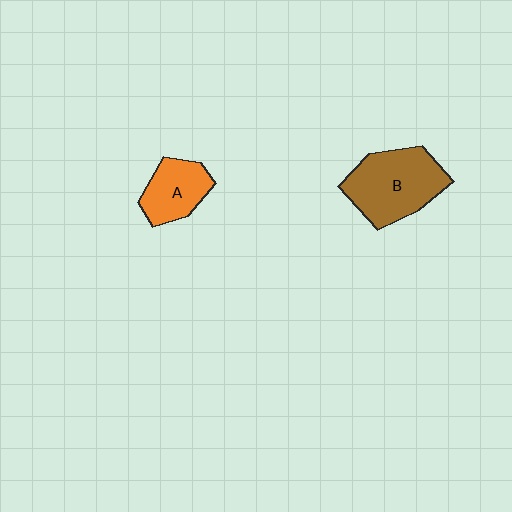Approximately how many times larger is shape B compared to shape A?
Approximately 1.7 times.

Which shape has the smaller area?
Shape A (orange).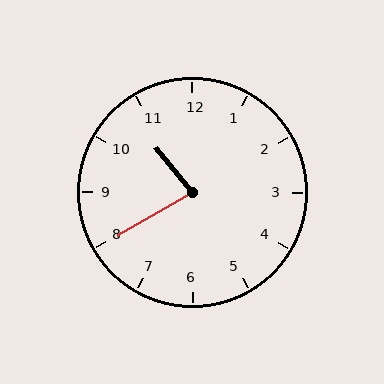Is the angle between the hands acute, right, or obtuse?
It is acute.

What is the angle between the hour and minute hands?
Approximately 80 degrees.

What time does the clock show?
10:40.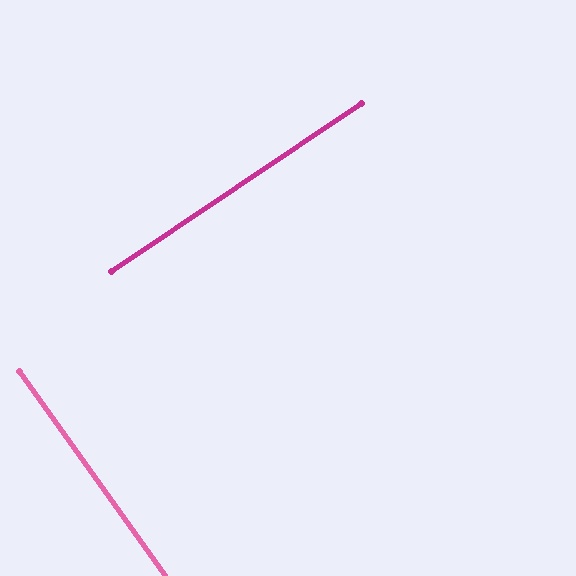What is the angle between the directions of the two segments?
Approximately 88 degrees.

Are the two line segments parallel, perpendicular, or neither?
Perpendicular — they meet at approximately 88°.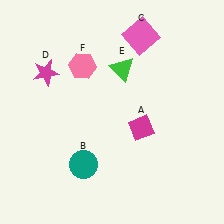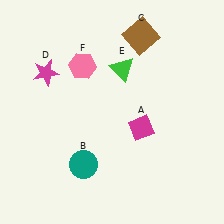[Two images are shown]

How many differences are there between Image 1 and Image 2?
There is 1 difference between the two images.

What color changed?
The square (C) changed from pink in Image 1 to brown in Image 2.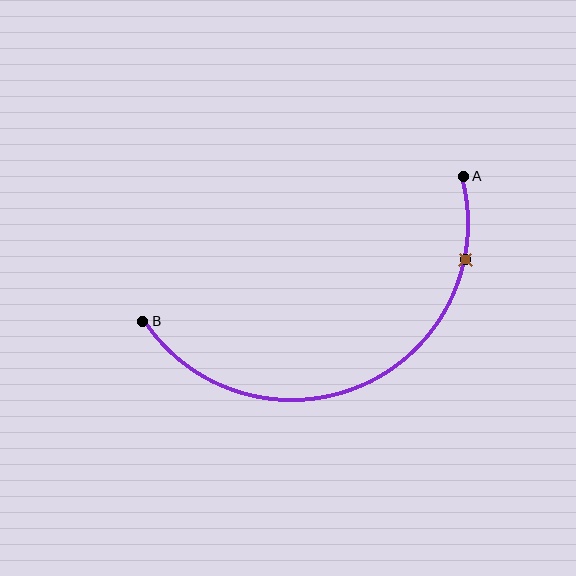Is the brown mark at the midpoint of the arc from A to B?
No. The brown mark lies on the arc but is closer to endpoint A. The arc midpoint would be at the point on the curve equidistant along the arc from both A and B.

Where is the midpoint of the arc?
The arc midpoint is the point on the curve farthest from the straight line joining A and B. It sits below that line.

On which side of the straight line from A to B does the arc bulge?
The arc bulges below the straight line connecting A and B.